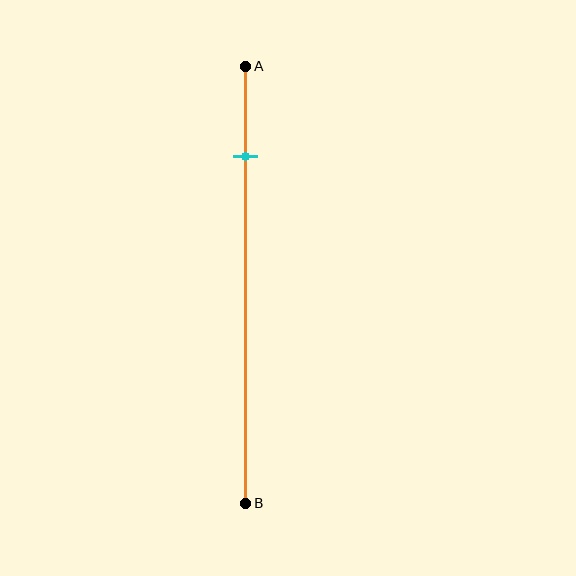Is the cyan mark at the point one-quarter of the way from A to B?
No, the mark is at about 20% from A, not at the 25% one-quarter point.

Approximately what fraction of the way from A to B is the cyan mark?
The cyan mark is approximately 20% of the way from A to B.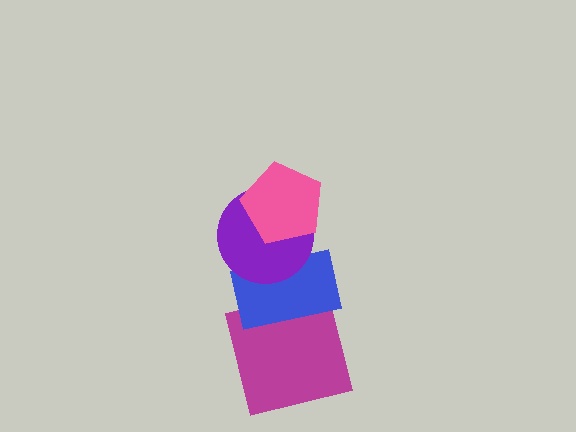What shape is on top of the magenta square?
The blue rectangle is on top of the magenta square.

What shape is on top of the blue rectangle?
The purple circle is on top of the blue rectangle.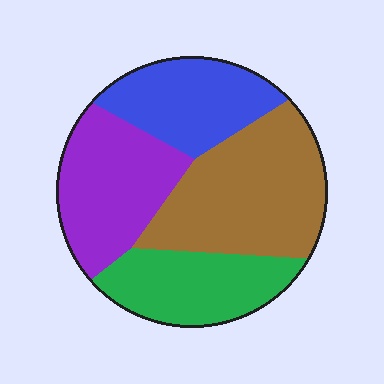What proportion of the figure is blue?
Blue takes up about one fifth (1/5) of the figure.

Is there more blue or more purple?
Purple.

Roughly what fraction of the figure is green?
Green takes up about one fifth (1/5) of the figure.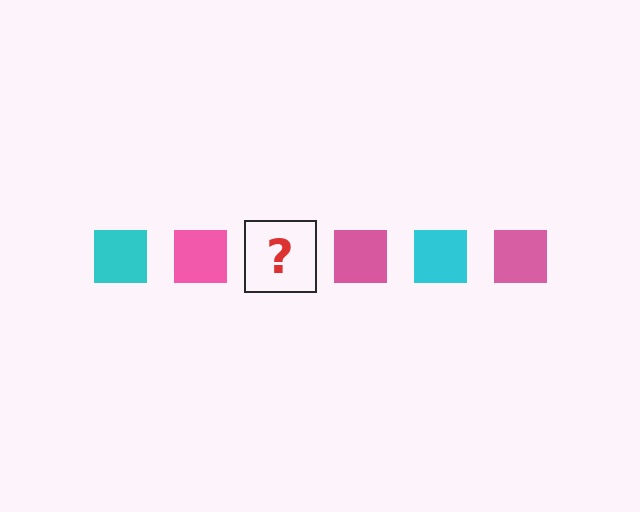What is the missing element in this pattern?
The missing element is a cyan square.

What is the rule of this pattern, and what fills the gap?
The rule is that the pattern cycles through cyan, pink squares. The gap should be filled with a cyan square.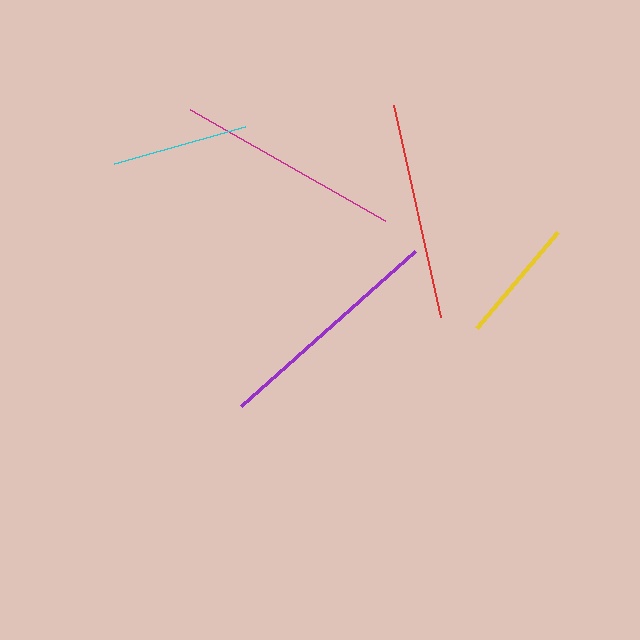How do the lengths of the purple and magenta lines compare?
The purple and magenta lines are approximately the same length.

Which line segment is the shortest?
The yellow line is the shortest at approximately 125 pixels.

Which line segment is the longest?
The purple line is the longest at approximately 233 pixels.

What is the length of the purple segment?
The purple segment is approximately 233 pixels long.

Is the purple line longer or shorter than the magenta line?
The purple line is longer than the magenta line.